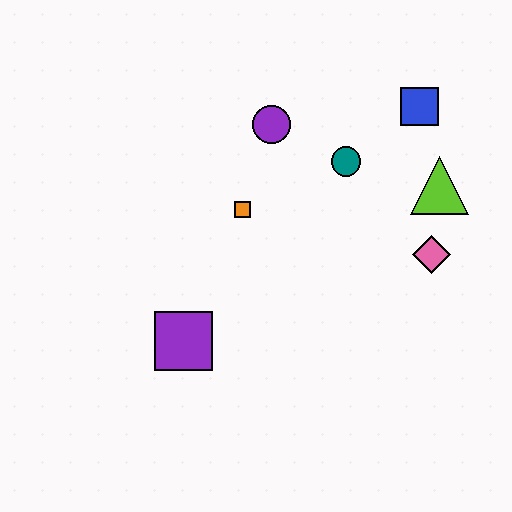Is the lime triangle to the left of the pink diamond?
No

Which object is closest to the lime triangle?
The pink diamond is closest to the lime triangle.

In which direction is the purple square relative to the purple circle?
The purple square is below the purple circle.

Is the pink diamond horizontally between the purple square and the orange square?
No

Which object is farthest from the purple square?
The blue square is farthest from the purple square.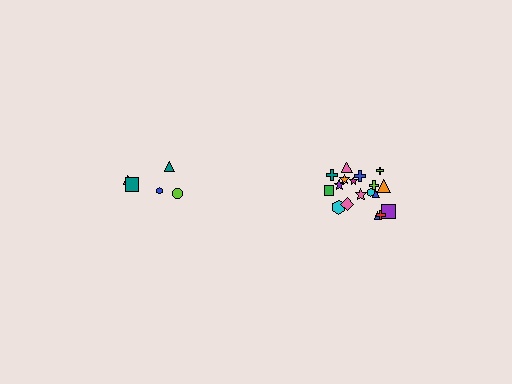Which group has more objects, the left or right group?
The right group.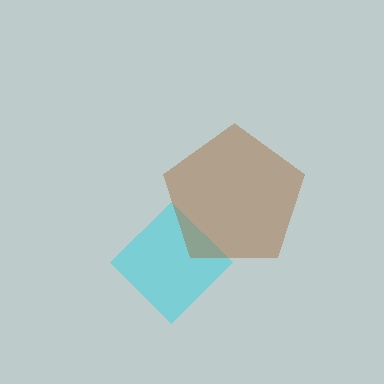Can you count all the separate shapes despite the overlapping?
Yes, there are 2 separate shapes.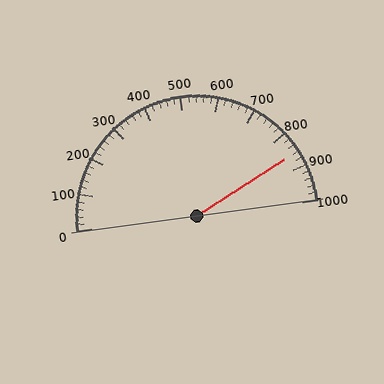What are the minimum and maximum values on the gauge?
The gauge ranges from 0 to 1000.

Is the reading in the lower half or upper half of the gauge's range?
The reading is in the upper half of the range (0 to 1000).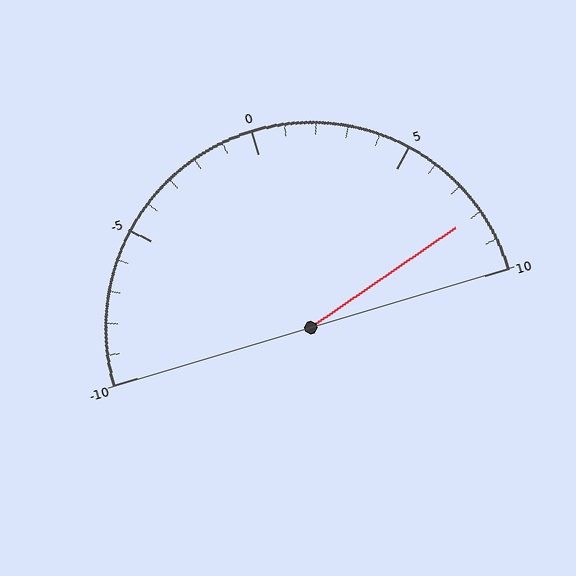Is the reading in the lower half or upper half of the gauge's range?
The reading is in the upper half of the range (-10 to 10).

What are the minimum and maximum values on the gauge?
The gauge ranges from -10 to 10.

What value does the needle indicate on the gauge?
The needle indicates approximately 8.